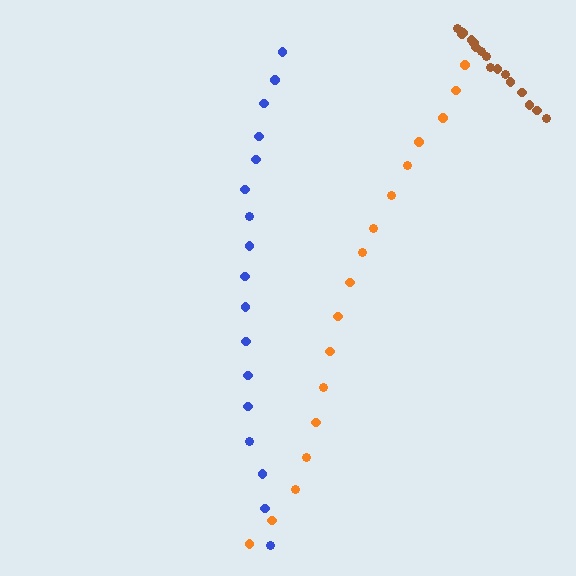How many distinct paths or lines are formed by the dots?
There are 3 distinct paths.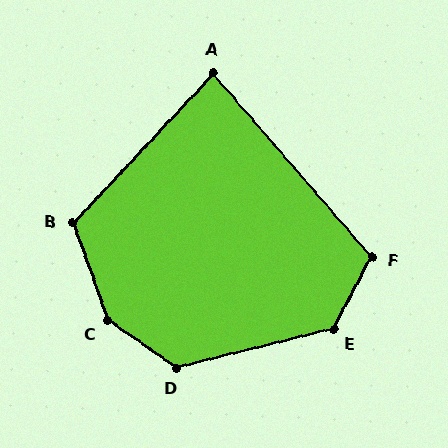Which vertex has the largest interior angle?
C, at approximately 144 degrees.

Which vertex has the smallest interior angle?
A, at approximately 84 degrees.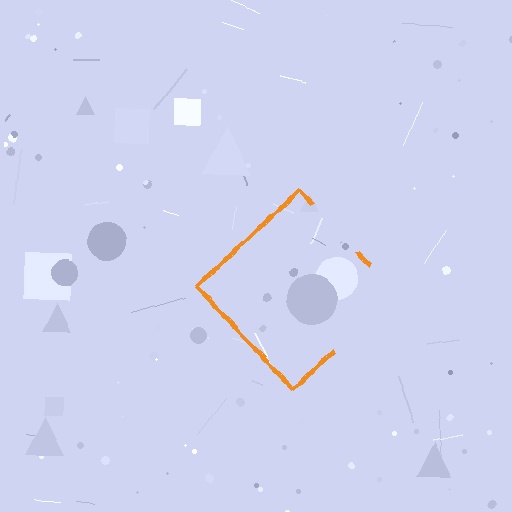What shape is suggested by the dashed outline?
The dashed outline suggests a diamond.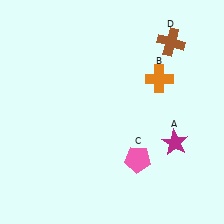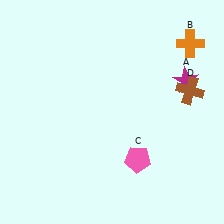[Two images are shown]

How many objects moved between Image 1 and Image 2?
3 objects moved between the two images.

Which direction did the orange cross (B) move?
The orange cross (B) moved up.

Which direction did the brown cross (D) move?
The brown cross (D) moved down.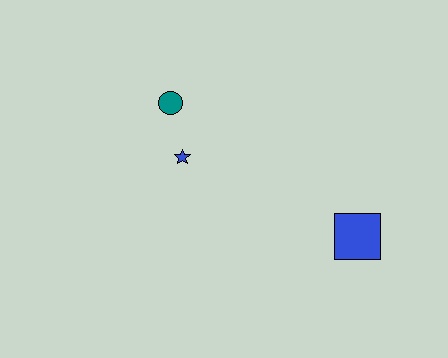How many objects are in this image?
There are 3 objects.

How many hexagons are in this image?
There are no hexagons.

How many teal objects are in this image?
There is 1 teal object.